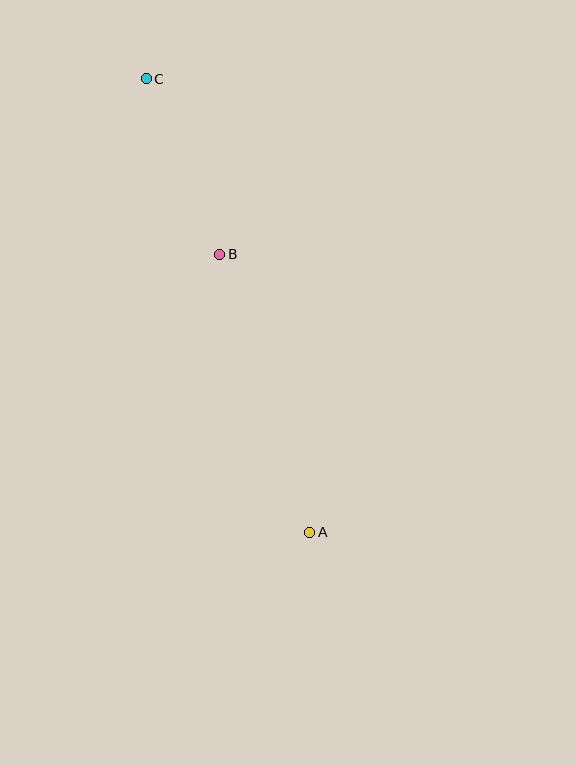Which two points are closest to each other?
Points B and C are closest to each other.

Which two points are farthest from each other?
Points A and C are farthest from each other.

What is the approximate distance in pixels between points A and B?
The distance between A and B is approximately 292 pixels.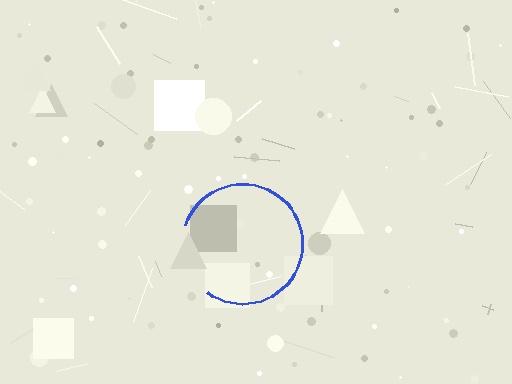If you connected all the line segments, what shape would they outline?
They would outline a circle.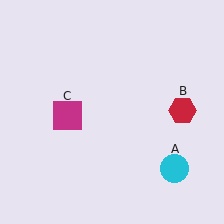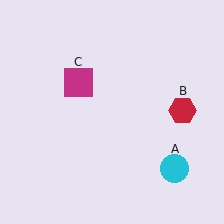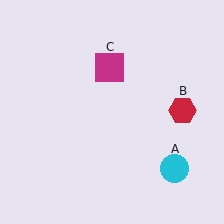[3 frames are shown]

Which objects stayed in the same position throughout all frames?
Cyan circle (object A) and red hexagon (object B) remained stationary.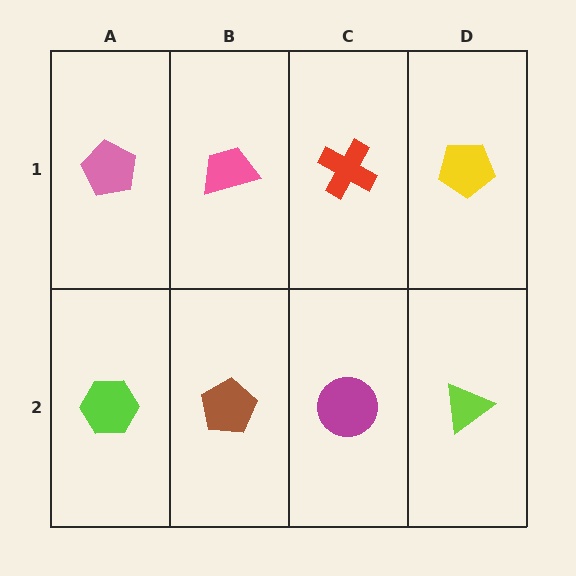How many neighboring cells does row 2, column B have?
3.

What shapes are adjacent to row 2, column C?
A red cross (row 1, column C), a brown pentagon (row 2, column B), a lime triangle (row 2, column D).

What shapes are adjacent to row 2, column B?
A pink trapezoid (row 1, column B), a lime hexagon (row 2, column A), a magenta circle (row 2, column C).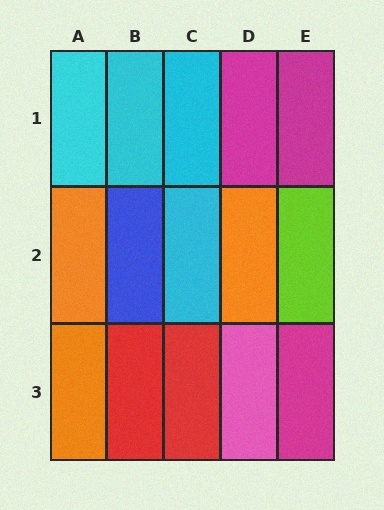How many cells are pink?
1 cell is pink.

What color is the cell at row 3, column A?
Orange.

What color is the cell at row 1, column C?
Cyan.